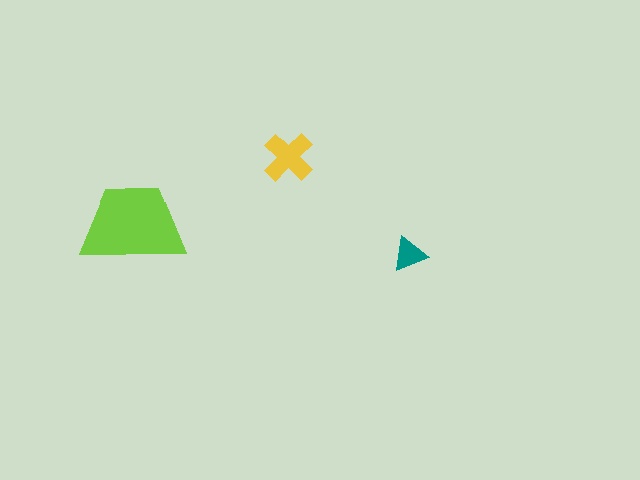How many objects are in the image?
There are 3 objects in the image.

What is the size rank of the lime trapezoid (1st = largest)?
1st.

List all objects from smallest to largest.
The teal triangle, the yellow cross, the lime trapezoid.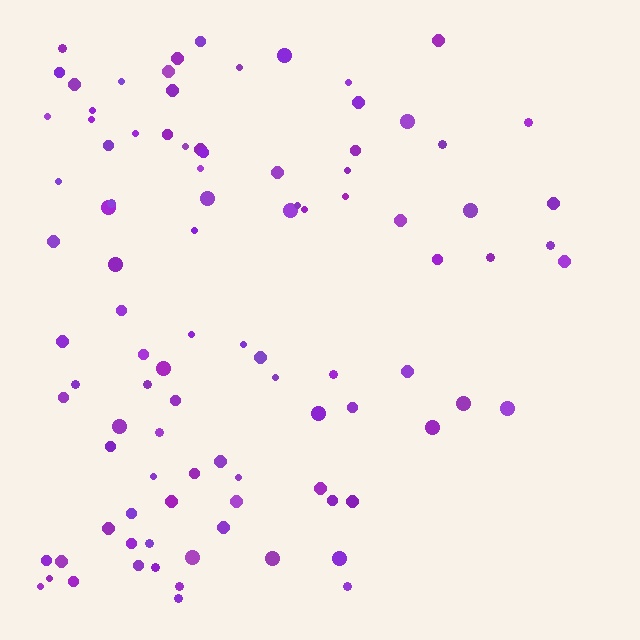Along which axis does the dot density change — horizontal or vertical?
Horizontal.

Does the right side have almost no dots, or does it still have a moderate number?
Still a moderate number, just noticeably fewer than the left.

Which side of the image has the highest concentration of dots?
The left.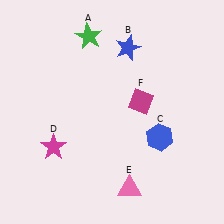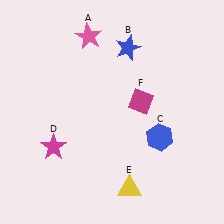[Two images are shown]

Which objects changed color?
A changed from green to pink. E changed from pink to yellow.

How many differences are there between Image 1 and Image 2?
There are 2 differences between the two images.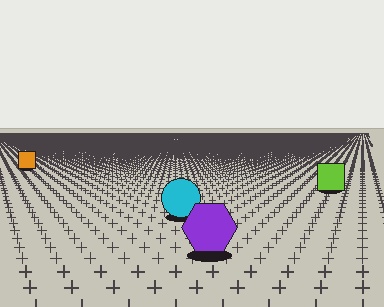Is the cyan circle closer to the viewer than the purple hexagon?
No. The purple hexagon is closer — you can tell from the texture gradient: the ground texture is coarser near it.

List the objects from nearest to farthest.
From nearest to farthest: the purple hexagon, the cyan circle, the lime square, the orange square.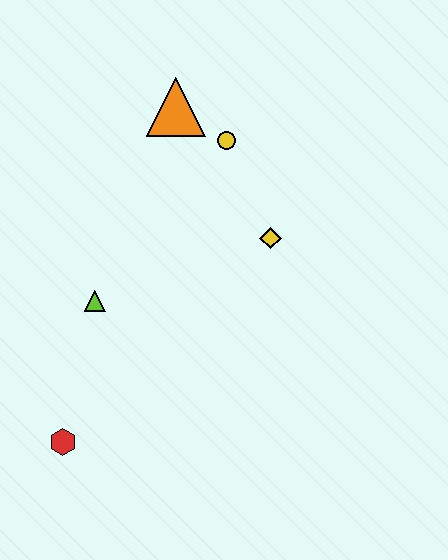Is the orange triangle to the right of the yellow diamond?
No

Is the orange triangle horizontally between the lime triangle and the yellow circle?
Yes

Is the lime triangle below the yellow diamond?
Yes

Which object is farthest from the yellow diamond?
The red hexagon is farthest from the yellow diamond.